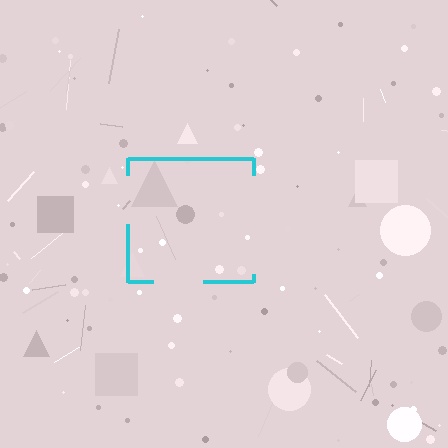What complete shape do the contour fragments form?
The contour fragments form a square.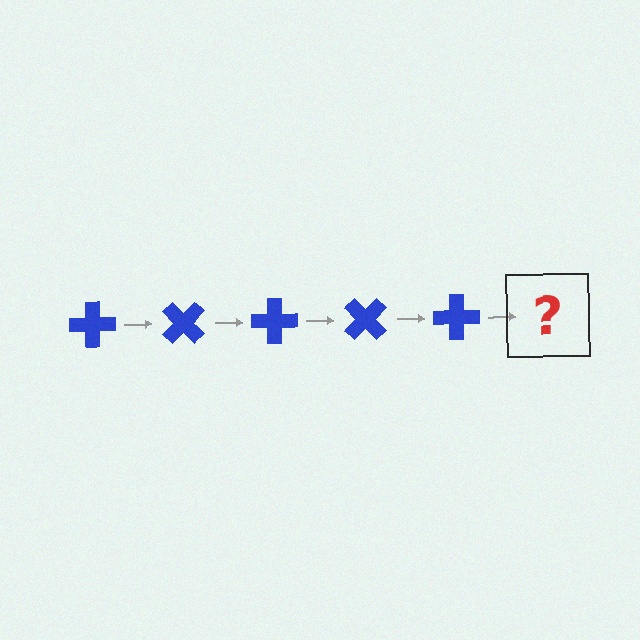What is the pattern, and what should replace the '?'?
The pattern is that the cross rotates 45 degrees each step. The '?' should be a blue cross rotated 225 degrees.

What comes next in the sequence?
The next element should be a blue cross rotated 225 degrees.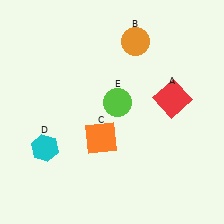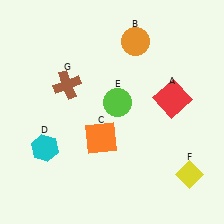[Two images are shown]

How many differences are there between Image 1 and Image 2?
There are 2 differences between the two images.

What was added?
A yellow diamond (F), a brown cross (G) were added in Image 2.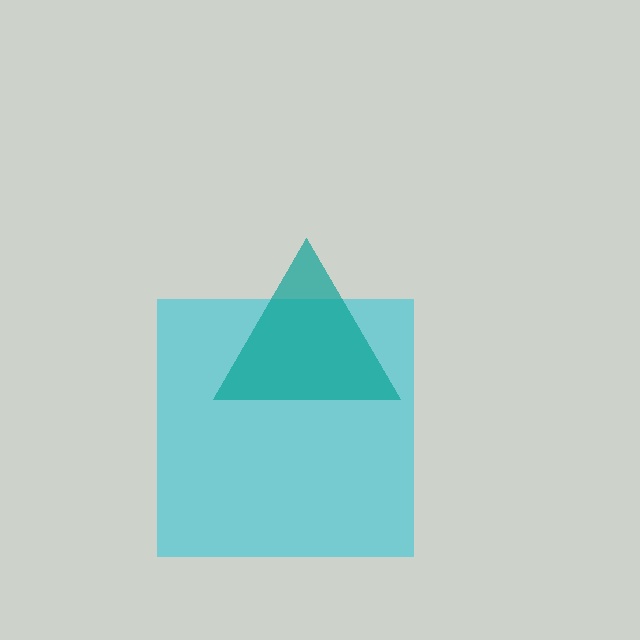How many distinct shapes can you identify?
There are 2 distinct shapes: a cyan square, a teal triangle.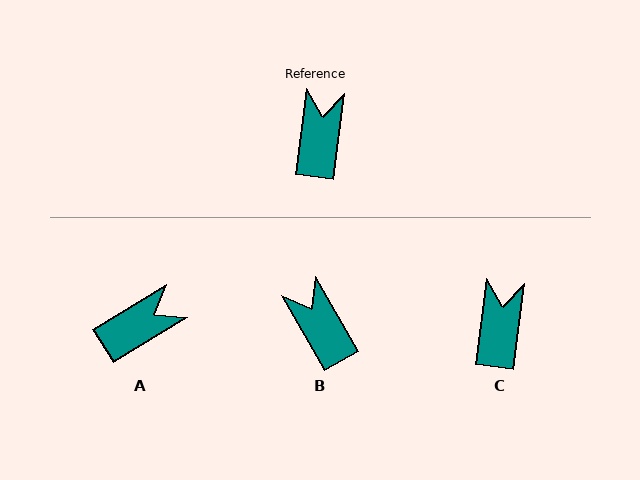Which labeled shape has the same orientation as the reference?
C.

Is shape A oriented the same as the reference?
No, it is off by about 51 degrees.